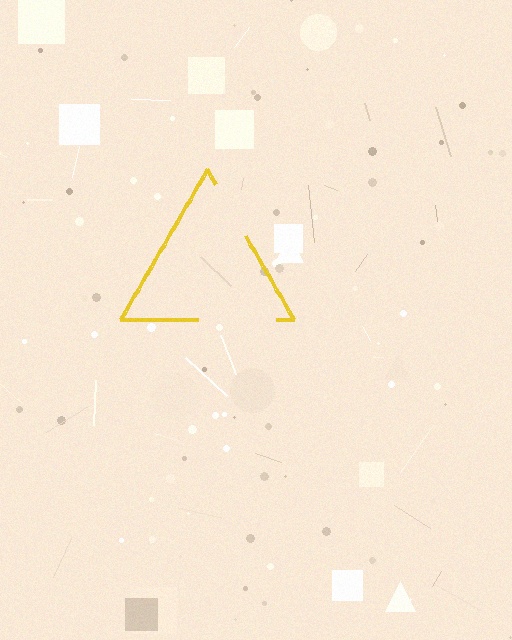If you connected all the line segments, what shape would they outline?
They would outline a triangle.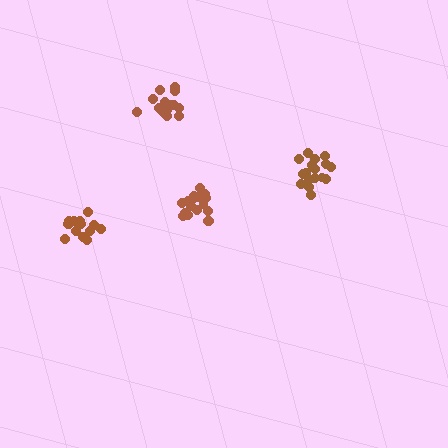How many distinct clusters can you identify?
There are 4 distinct clusters.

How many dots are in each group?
Group 1: 18 dots, Group 2: 18 dots, Group 3: 17 dots, Group 4: 15 dots (68 total).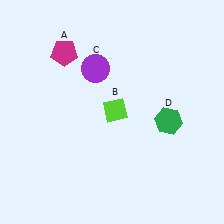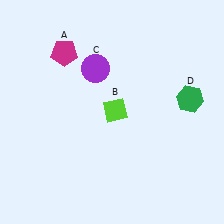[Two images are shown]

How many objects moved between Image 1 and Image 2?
1 object moved between the two images.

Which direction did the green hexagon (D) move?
The green hexagon (D) moved up.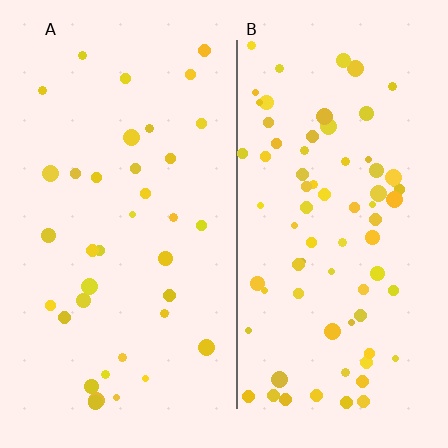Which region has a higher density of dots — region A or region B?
B (the right).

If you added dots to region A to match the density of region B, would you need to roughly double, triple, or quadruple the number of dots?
Approximately double.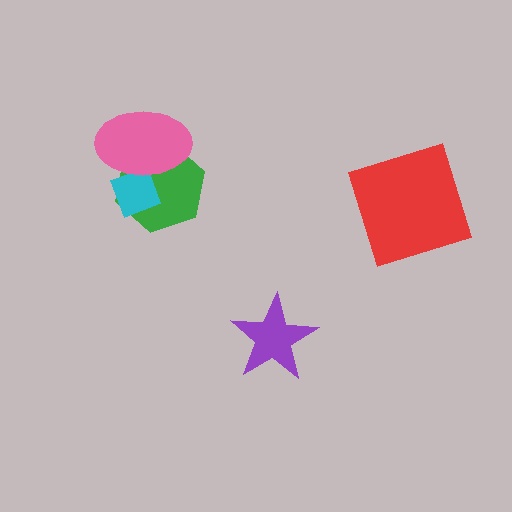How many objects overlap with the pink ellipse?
2 objects overlap with the pink ellipse.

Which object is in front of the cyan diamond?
The pink ellipse is in front of the cyan diamond.